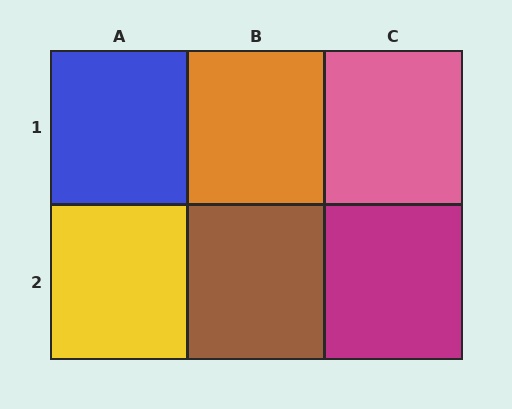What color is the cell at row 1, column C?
Pink.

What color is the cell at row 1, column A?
Blue.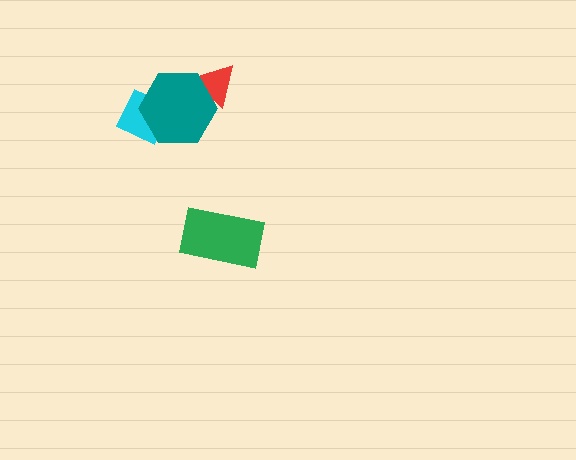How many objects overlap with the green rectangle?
0 objects overlap with the green rectangle.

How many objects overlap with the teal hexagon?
2 objects overlap with the teal hexagon.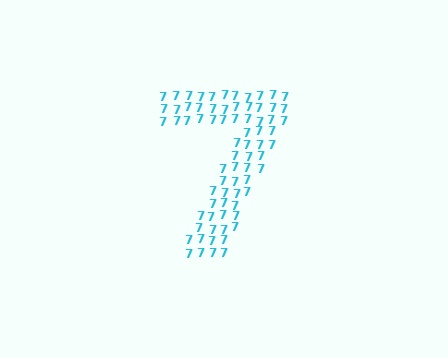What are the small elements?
The small elements are digit 7's.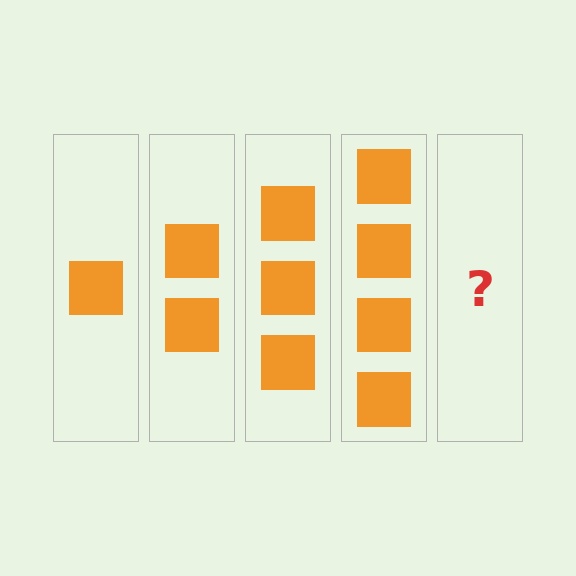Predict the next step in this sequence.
The next step is 5 squares.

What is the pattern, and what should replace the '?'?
The pattern is that each step adds one more square. The '?' should be 5 squares.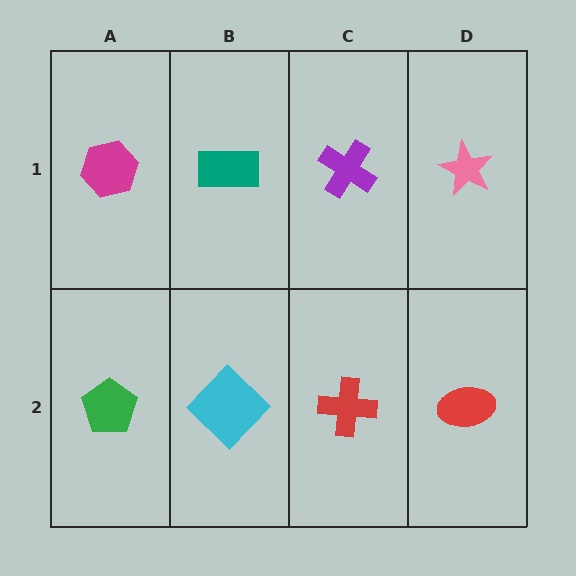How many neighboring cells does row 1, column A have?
2.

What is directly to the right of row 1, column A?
A teal rectangle.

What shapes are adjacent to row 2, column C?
A purple cross (row 1, column C), a cyan diamond (row 2, column B), a red ellipse (row 2, column D).